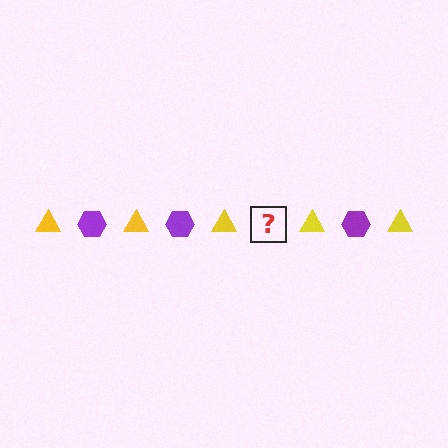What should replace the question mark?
The question mark should be replaced with a purple hexagon.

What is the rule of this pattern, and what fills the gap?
The rule is that the pattern alternates between yellow triangle and purple hexagon. The gap should be filled with a purple hexagon.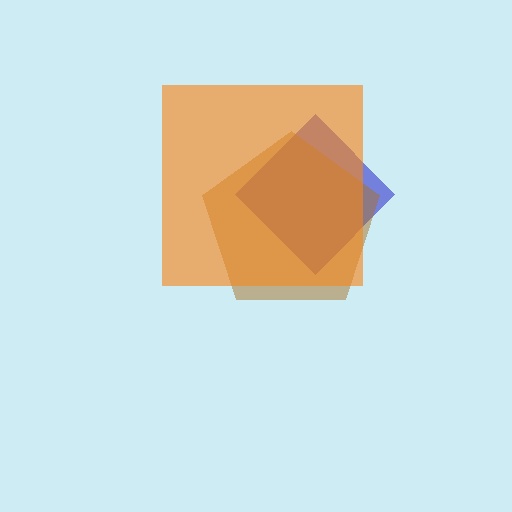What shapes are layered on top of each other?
The layered shapes are: a blue diamond, a brown pentagon, an orange square.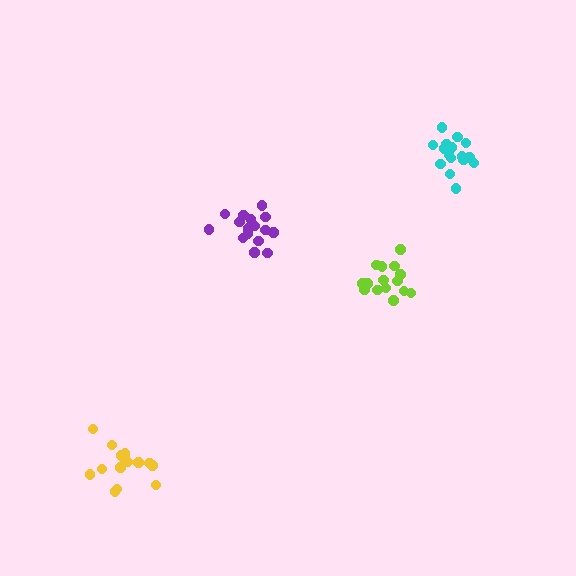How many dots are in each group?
Group 1: 17 dots, Group 2: 15 dots, Group 3: 15 dots, Group 4: 17 dots (64 total).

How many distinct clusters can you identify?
There are 4 distinct clusters.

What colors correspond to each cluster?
The clusters are colored: purple, lime, yellow, cyan.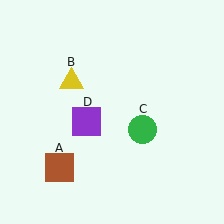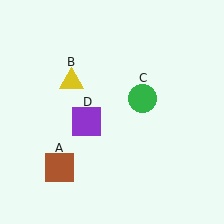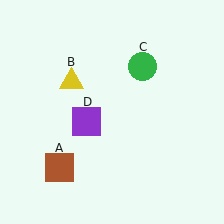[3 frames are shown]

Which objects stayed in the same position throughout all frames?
Brown square (object A) and yellow triangle (object B) and purple square (object D) remained stationary.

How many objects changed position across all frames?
1 object changed position: green circle (object C).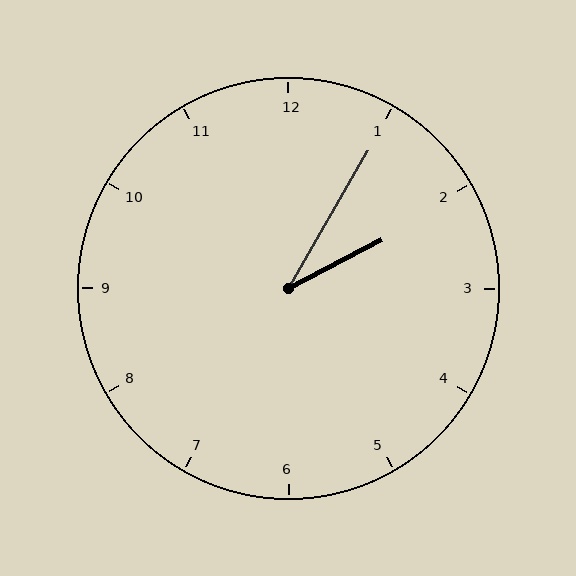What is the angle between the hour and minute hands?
Approximately 32 degrees.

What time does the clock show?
2:05.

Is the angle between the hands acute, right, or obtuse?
It is acute.